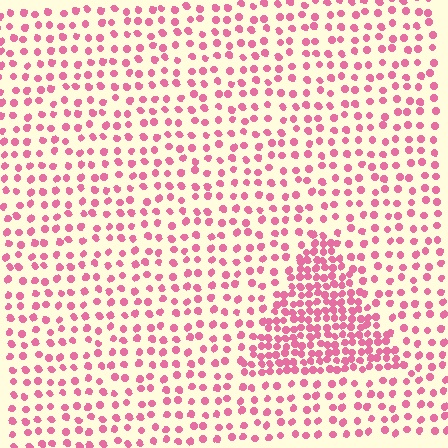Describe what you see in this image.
The image contains small pink elements arranged at two different densities. A triangle-shaped region is visible where the elements are more densely packed than the surrounding area.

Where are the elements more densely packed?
The elements are more densely packed inside the triangle boundary.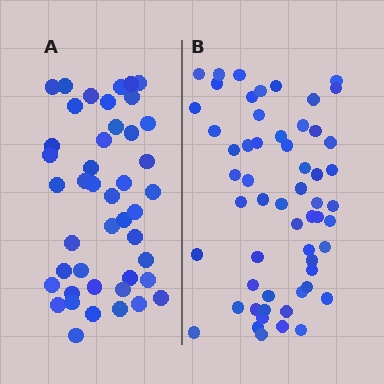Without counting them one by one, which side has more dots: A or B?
Region B (the right region) has more dots.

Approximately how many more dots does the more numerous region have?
Region B has approximately 15 more dots than region A.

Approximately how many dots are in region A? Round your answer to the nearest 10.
About 40 dots. (The exact count is 44, which rounds to 40.)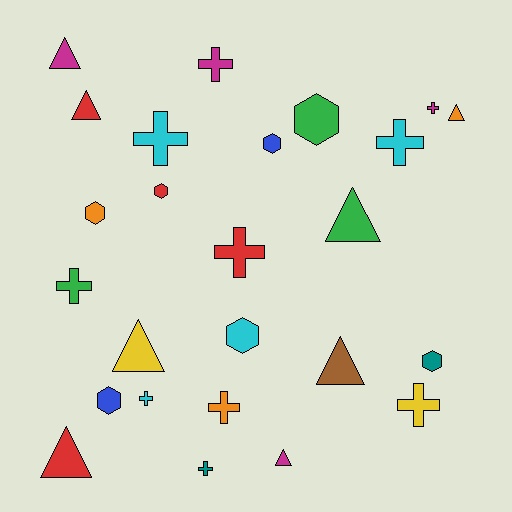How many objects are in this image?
There are 25 objects.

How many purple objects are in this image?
There are no purple objects.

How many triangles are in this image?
There are 8 triangles.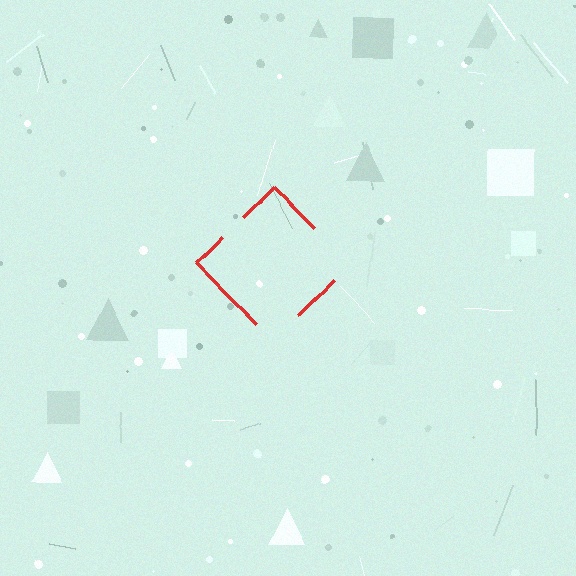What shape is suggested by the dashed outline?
The dashed outline suggests a diamond.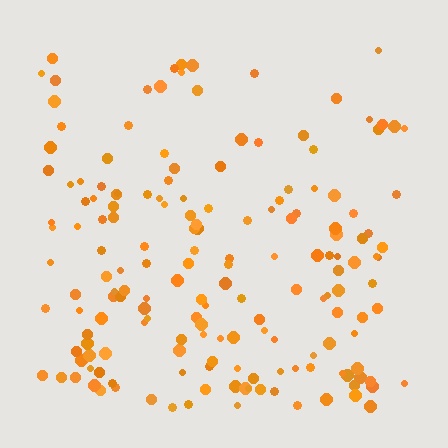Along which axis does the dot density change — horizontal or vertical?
Vertical.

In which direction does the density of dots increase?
From top to bottom, with the bottom side densest.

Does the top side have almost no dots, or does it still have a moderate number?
Still a moderate number, just noticeably fewer than the bottom.